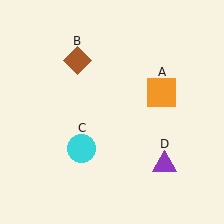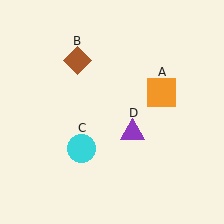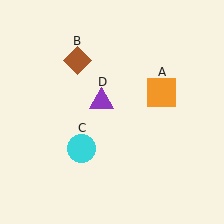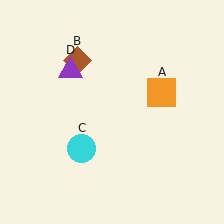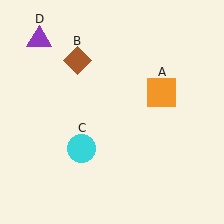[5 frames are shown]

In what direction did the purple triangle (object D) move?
The purple triangle (object D) moved up and to the left.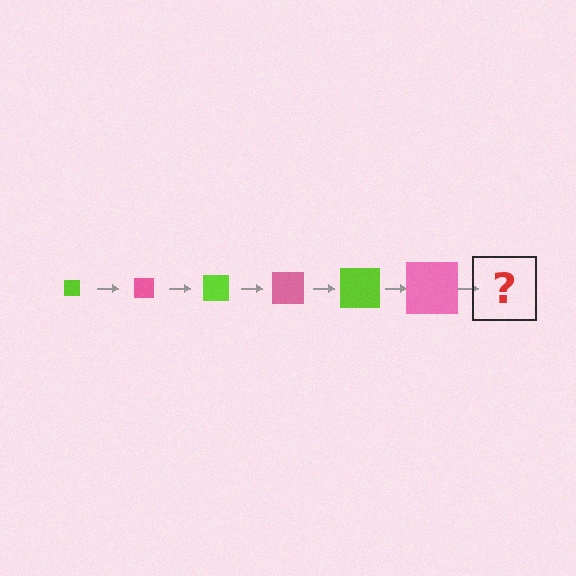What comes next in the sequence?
The next element should be a lime square, larger than the previous one.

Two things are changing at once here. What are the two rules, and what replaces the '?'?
The two rules are that the square grows larger each step and the color cycles through lime and pink. The '?' should be a lime square, larger than the previous one.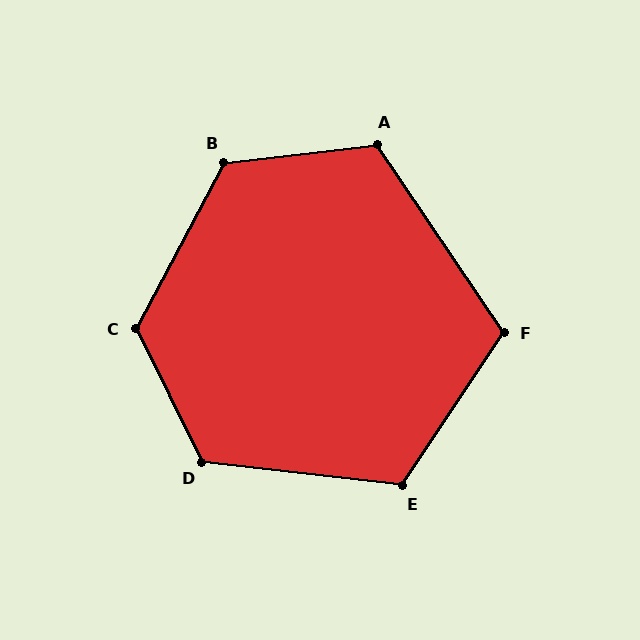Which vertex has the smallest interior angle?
F, at approximately 112 degrees.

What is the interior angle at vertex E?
Approximately 117 degrees (obtuse).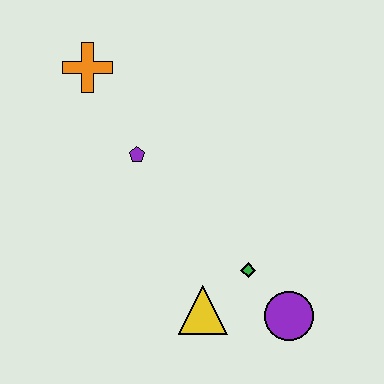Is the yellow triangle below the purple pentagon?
Yes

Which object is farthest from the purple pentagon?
The purple circle is farthest from the purple pentagon.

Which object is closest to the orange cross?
The purple pentagon is closest to the orange cross.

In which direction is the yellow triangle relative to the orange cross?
The yellow triangle is below the orange cross.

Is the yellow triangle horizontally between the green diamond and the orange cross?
Yes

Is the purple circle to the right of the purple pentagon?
Yes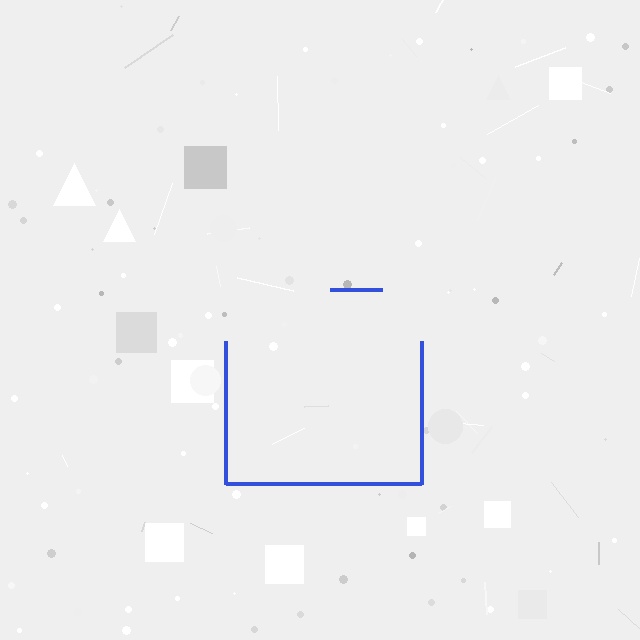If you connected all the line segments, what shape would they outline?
They would outline a square.